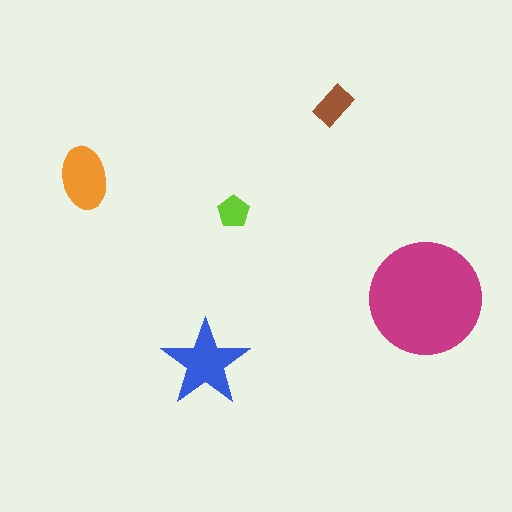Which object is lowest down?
The blue star is bottommost.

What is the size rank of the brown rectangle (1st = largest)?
4th.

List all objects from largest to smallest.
The magenta circle, the blue star, the orange ellipse, the brown rectangle, the lime pentagon.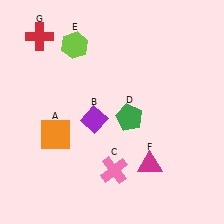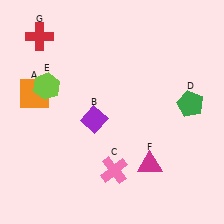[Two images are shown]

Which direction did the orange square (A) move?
The orange square (A) moved up.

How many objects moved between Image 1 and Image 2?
3 objects moved between the two images.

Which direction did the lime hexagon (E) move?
The lime hexagon (E) moved down.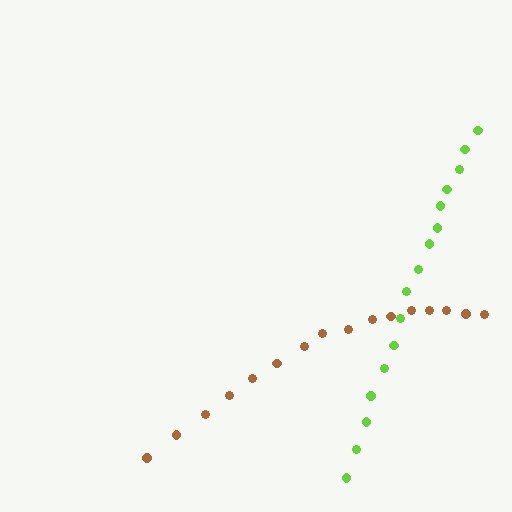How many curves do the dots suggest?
There are 2 distinct paths.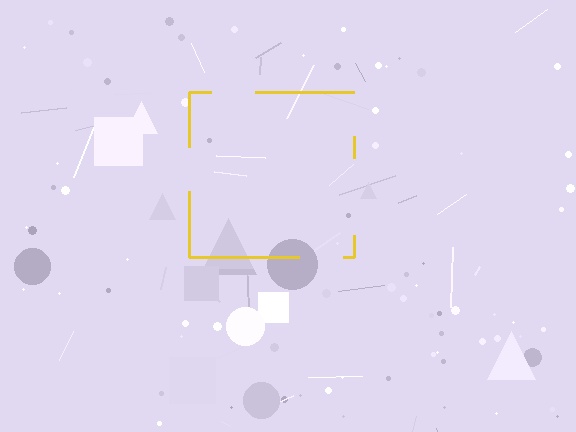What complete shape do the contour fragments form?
The contour fragments form a square.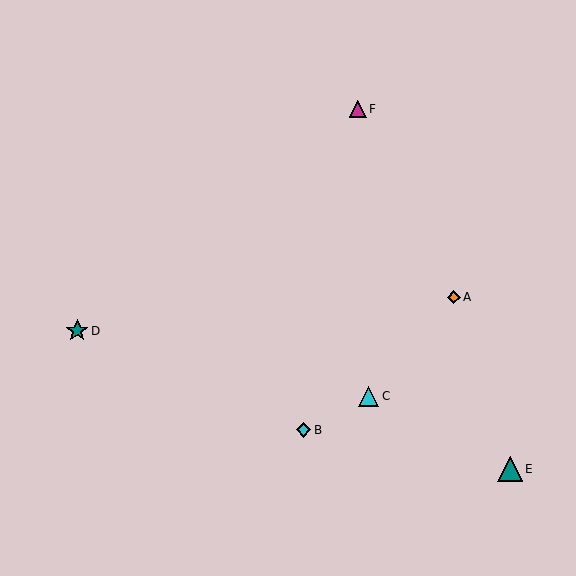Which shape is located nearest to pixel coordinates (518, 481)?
The teal triangle (labeled E) at (510, 469) is nearest to that location.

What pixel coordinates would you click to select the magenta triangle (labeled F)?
Click at (358, 109) to select the magenta triangle F.